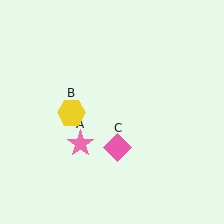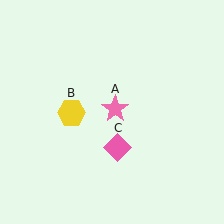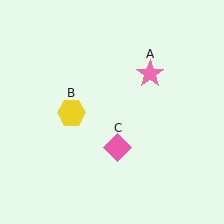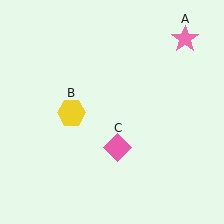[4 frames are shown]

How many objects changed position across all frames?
1 object changed position: pink star (object A).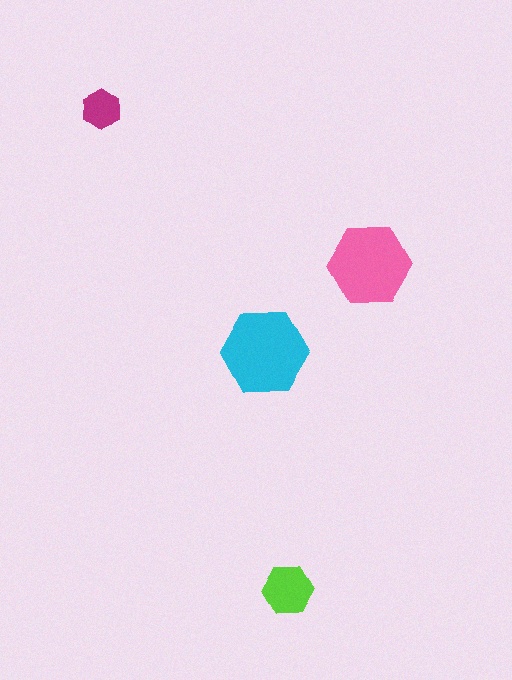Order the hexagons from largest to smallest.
the cyan one, the pink one, the lime one, the magenta one.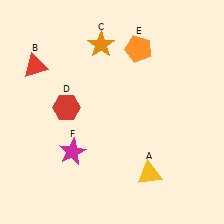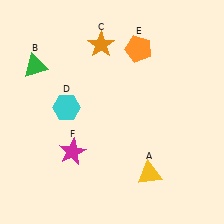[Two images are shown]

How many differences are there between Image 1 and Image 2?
There are 2 differences between the two images.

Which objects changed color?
B changed from red to green. D changed from red to cyan.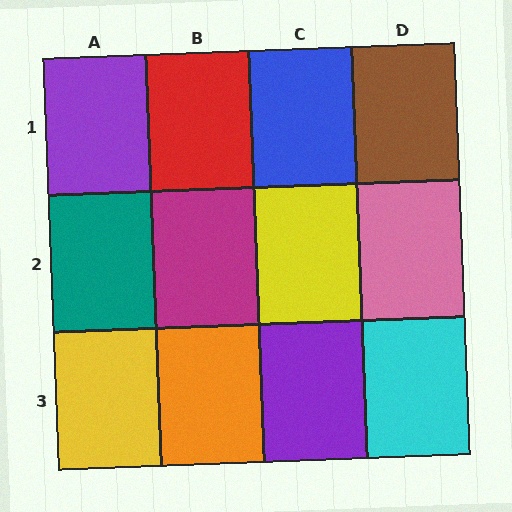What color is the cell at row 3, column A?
Yellow.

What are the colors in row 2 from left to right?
Teal, magenta, yellow, pink.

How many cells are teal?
1 cell is teal.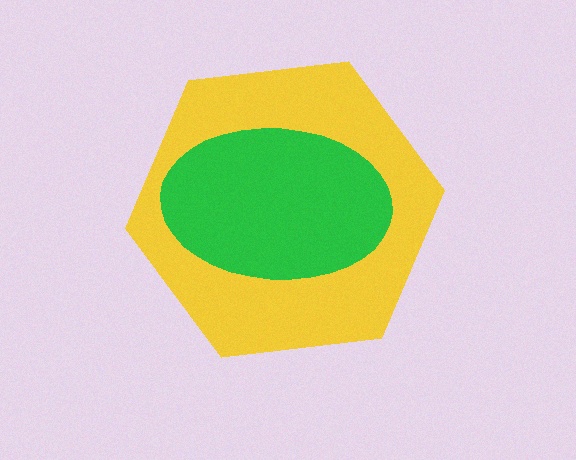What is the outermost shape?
The yellow hexagon.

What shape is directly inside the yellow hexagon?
The green ellipse.